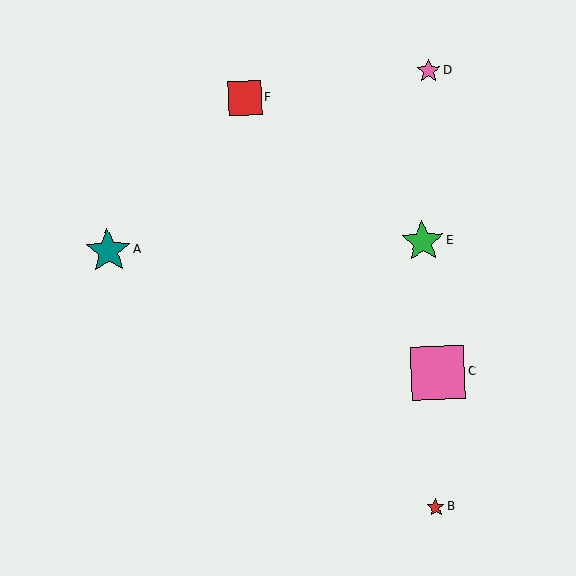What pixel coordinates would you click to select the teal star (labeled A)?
Click at (108, 251) to select the teal star A.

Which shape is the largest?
The pink square (labeled C) is the largest.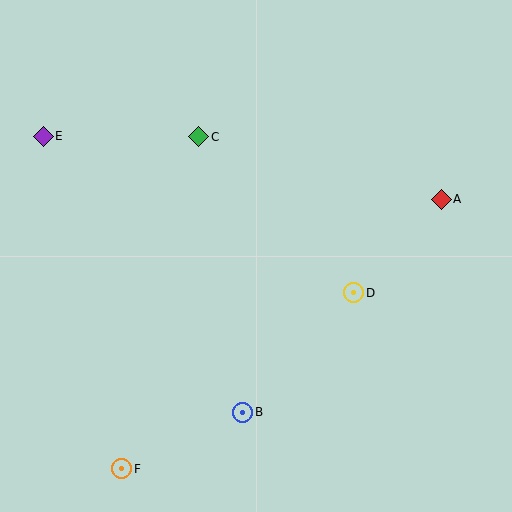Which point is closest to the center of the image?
Point D at (354, 293) is closest to the center.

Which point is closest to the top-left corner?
Point E is closest to the top-left corner.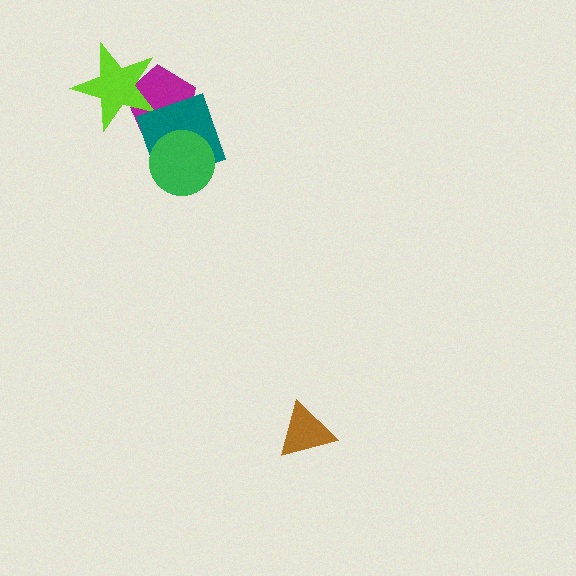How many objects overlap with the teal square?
2 objects overlap with the teal square.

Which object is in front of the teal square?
The green circle is in front of the teal square.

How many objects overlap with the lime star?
1 object overlaps with the lime star.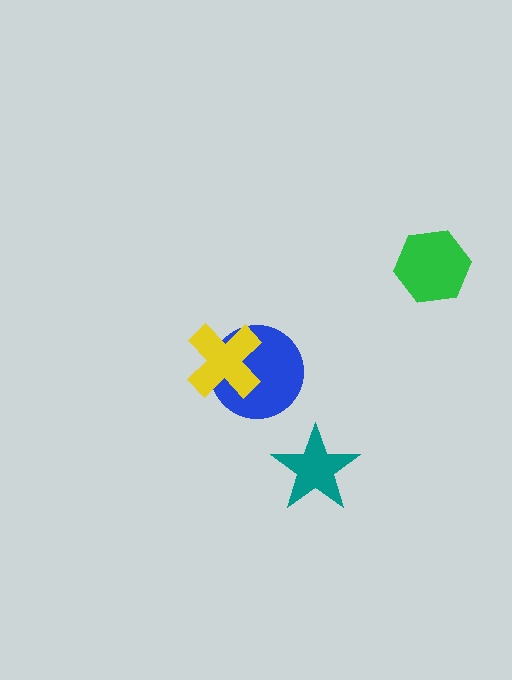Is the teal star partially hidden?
No, no other shape covers it.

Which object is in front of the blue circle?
The yellow cross is in front of the blue circle.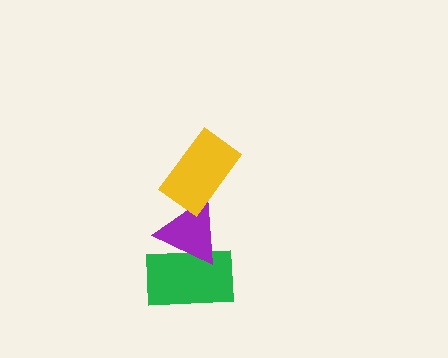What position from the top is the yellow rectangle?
The yellow rectangle is 1st from the top.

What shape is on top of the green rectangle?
The purple triangle is on top of the green rectangle.